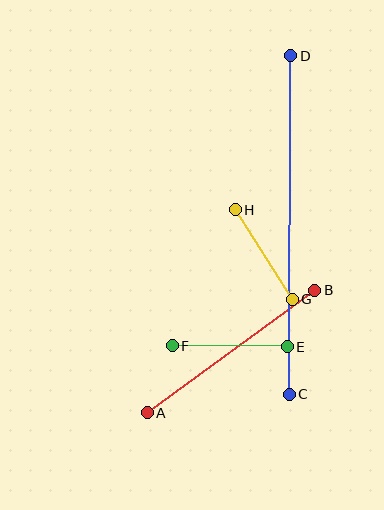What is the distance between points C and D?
The distance is approximately 338 pixels.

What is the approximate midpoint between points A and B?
The midpoint is at approximately (231, 352) pixels.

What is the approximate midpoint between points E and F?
The midpoint is at approximately (230, 346) pixels.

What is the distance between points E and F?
The distance is approximately 115 pixels.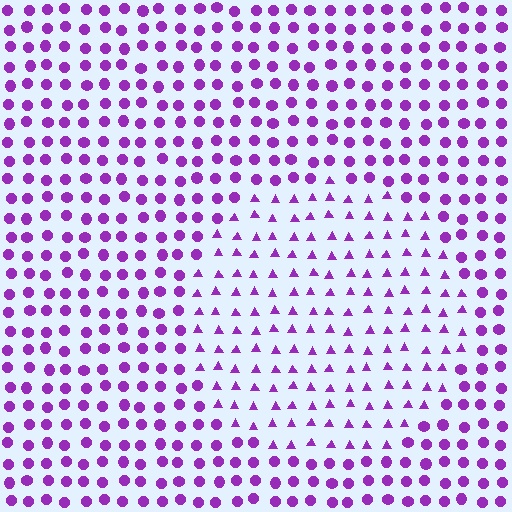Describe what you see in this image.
The image is filled with small purple elements arranged in a uniform grid. A circle-shaped region contains triangles, while the surrounding area contains circles. The boundary is defined purely by the change in element shape.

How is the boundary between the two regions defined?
The boundary is defined by a change in element shape: triangles inside vs. circles outside. All elements share the same color and spacing.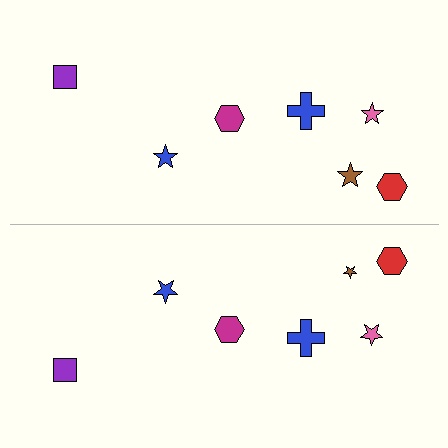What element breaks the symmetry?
The brown star on the bottom side has a different size than its mirror counterpart.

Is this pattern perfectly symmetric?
No, the pattern is not perfectly symmetric. The brown star on the bottom side has a different size than its mirror counterpart.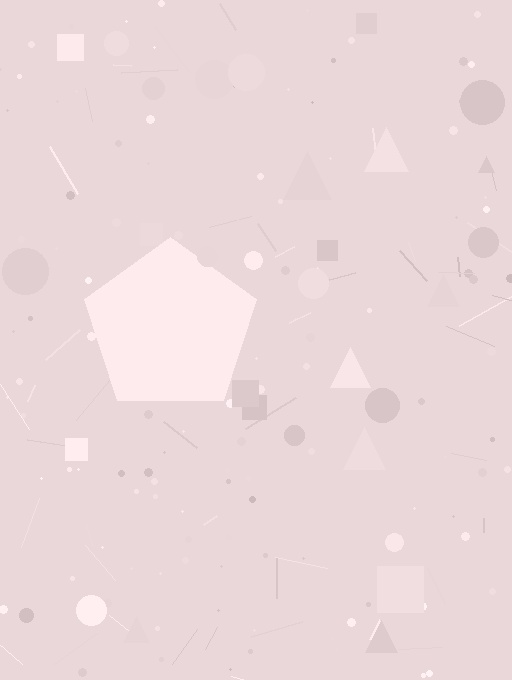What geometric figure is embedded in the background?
A pentagon is embedded in the background.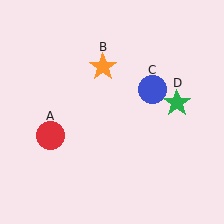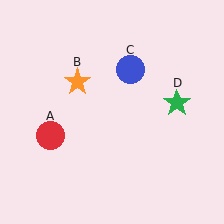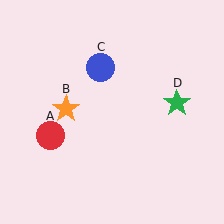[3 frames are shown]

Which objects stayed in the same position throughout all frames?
Red circle (object A) and green star (object D) remained stationary.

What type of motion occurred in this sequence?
The orange star (object B), blue circle (object C) rotated counterclockwise around the center of the scene.